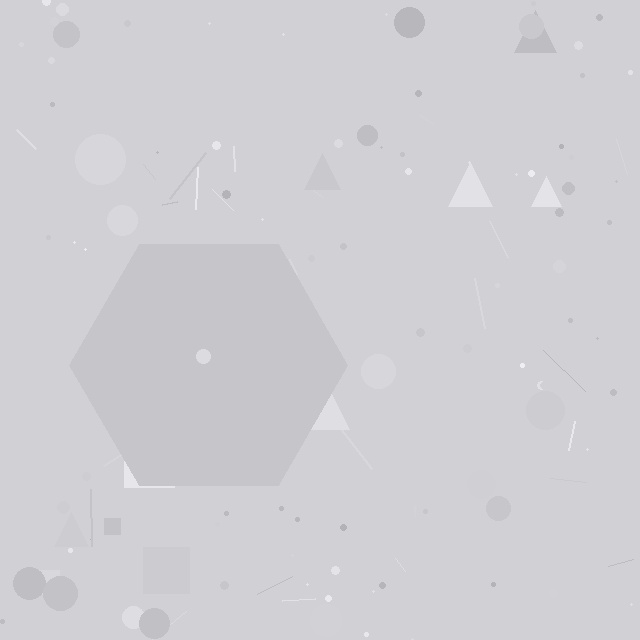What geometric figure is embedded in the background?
A hexagon is embedded in the background.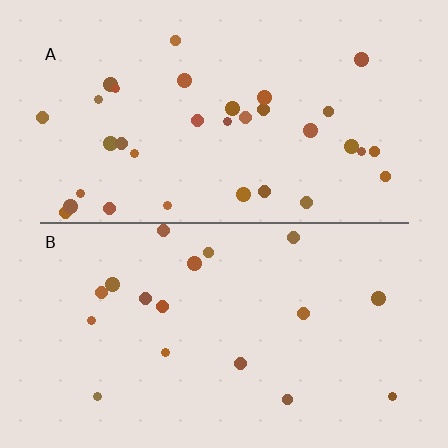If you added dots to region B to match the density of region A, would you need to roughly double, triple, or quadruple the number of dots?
Approximately double.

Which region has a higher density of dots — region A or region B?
A (the top).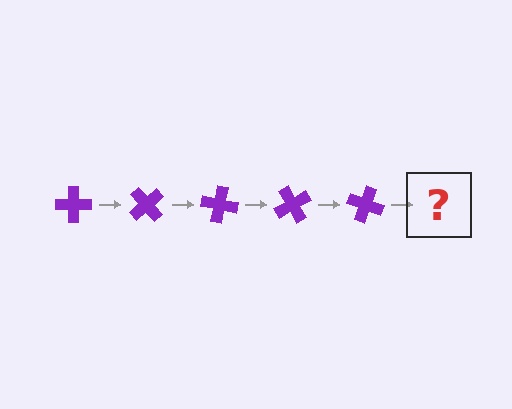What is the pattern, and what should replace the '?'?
The pattern is that the cross rotates 50 degrees each step. The '?' should be a purple cross rotated 250 degrees.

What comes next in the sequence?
The next element should be a purple cross rotated 250 degrees.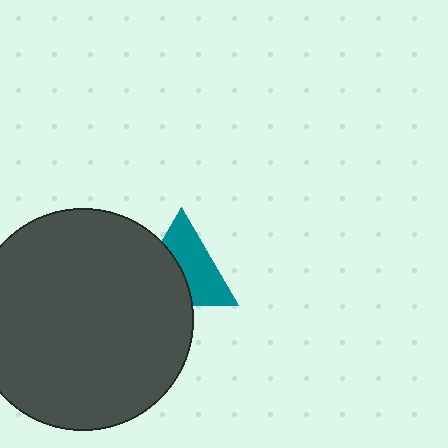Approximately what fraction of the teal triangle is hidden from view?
Roughly 44% of the teal triangle is hidden behind the dark gray circle.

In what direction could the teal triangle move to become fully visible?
The teal triangle could move right. That would shift it out from behind the dark gray circle entirely.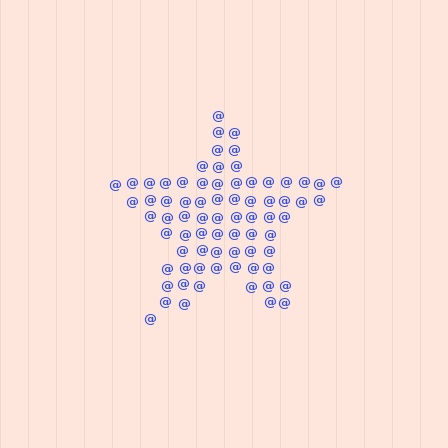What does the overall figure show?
The overall figure shows a star.